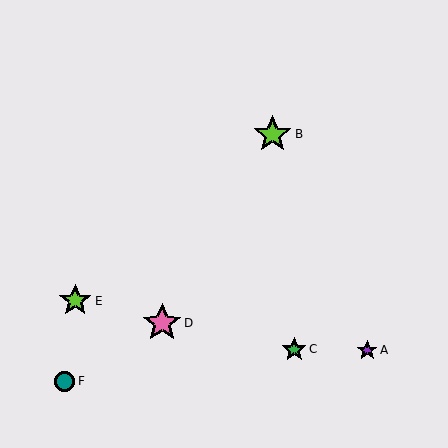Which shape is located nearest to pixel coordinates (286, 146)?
The lime star (labeled B) at (273, 134) is nearest to that location.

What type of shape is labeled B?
Shape B is a lime star.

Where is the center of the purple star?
The center of the purple star is at (367, 350).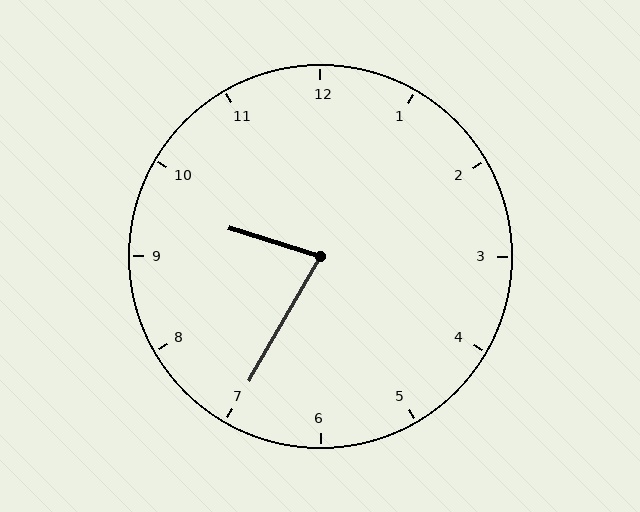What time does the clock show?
9:35.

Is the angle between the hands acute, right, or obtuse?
It is acute.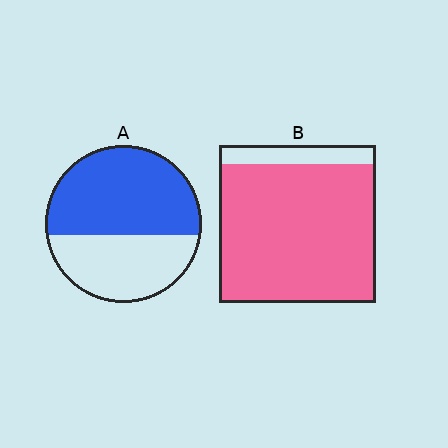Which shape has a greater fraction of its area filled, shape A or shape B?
Shape B.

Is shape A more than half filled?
Yes.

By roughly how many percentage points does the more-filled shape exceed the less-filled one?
By roughly 30 percentage points (B over A).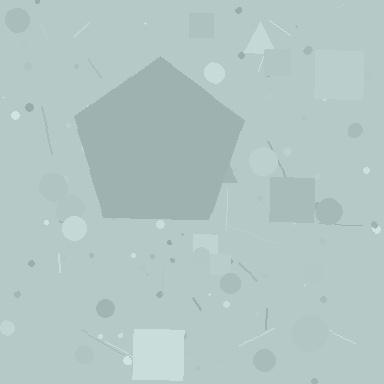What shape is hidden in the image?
A pentagon is hidden in the image.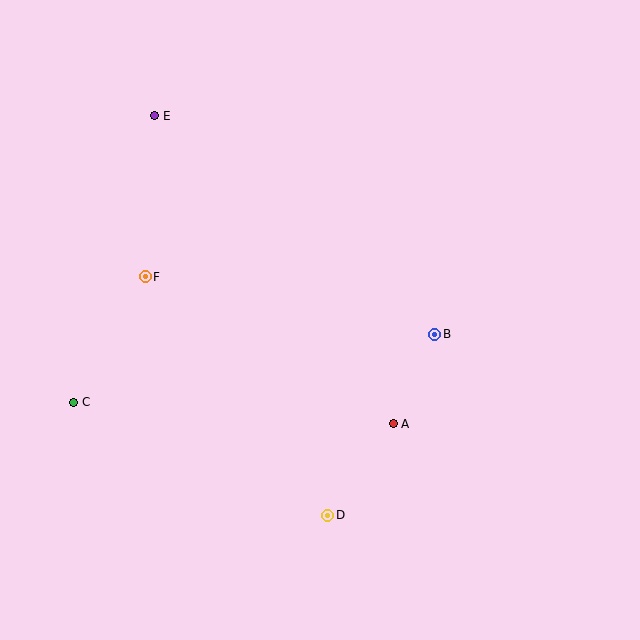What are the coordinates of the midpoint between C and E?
The midpoint between C and E is at (114, 259).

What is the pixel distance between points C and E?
The distance between C and E is 297 pixels.